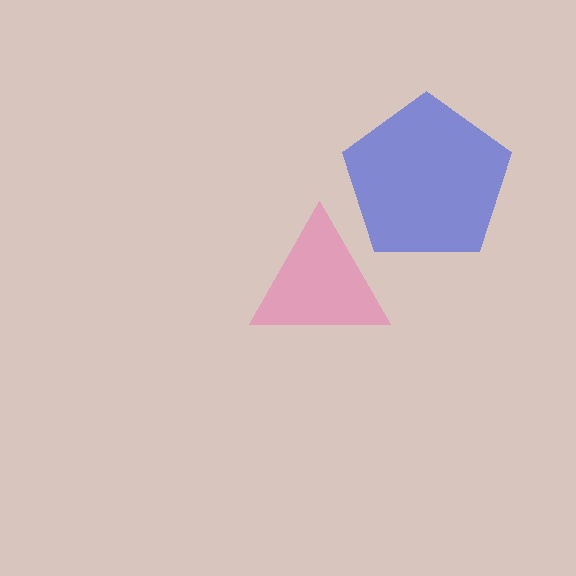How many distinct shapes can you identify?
There are 2 distinct shapes: a blue pentagon, a pink triangle.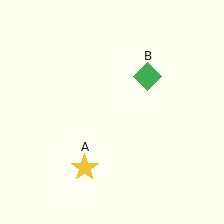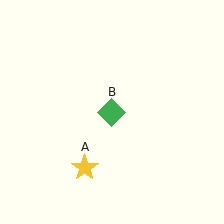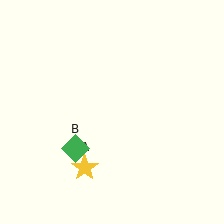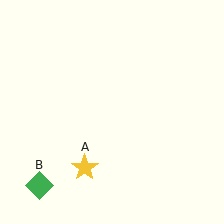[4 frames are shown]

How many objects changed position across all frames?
1 object changed position: green diamond (object B).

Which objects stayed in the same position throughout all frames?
Yellow star (object A) remained stationary.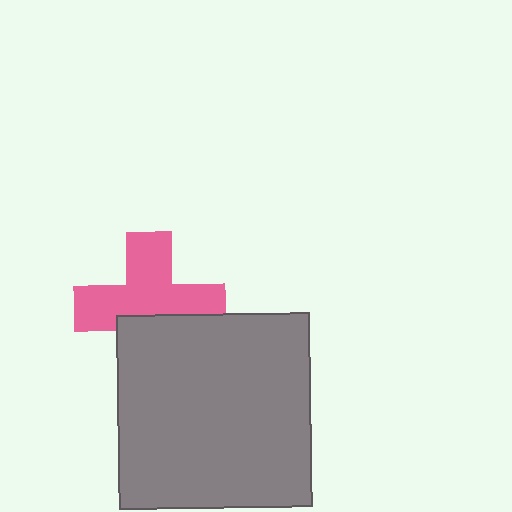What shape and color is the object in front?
The object in front is a gray square.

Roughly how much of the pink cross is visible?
Most of it is visible (roughly 65%).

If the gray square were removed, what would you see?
You would see the complete pink cross.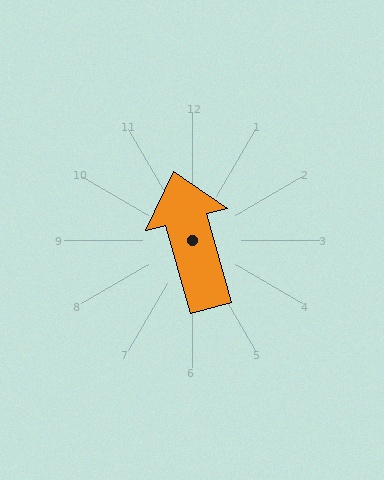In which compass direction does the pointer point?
North.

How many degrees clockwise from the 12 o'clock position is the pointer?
Approximately 344 degrees.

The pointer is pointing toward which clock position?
Roughly 11 o'clock.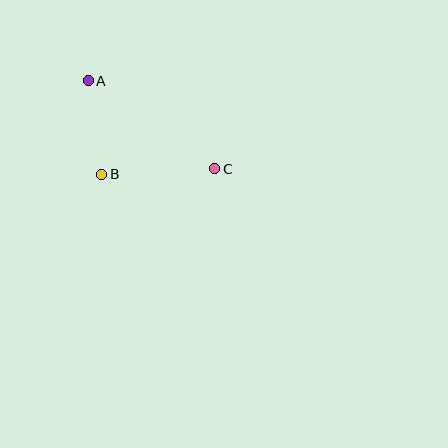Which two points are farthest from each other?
Points A and C are farthest from each other.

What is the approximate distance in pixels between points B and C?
The distance between B and C is approximately 113 pixels.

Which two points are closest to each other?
Points A and B are closest to each other.